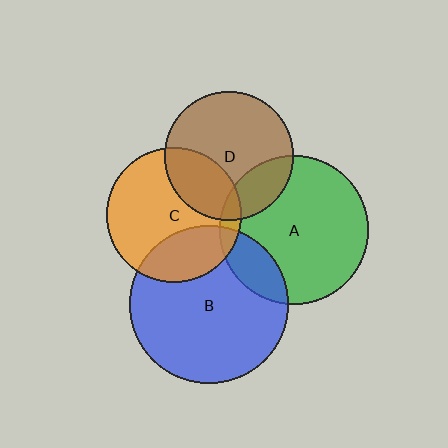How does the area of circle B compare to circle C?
Approximately 1.4 times.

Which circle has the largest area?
Circle B (blue).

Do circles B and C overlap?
Yes.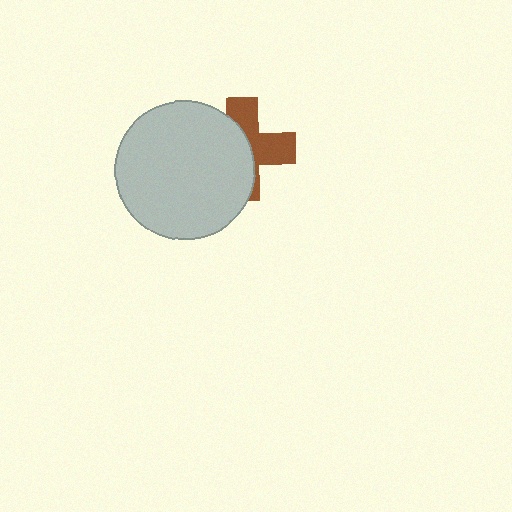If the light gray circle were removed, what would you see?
You would see the complete brown cross.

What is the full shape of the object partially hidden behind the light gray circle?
The partially hidden object is a brown cross.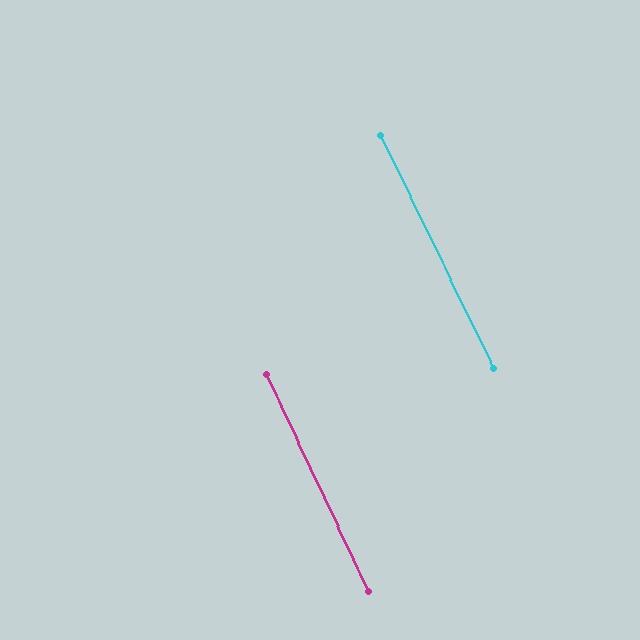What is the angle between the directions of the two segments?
Approximately 1 degree.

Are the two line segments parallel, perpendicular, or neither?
Parallel — their directions differ by only 0.5°.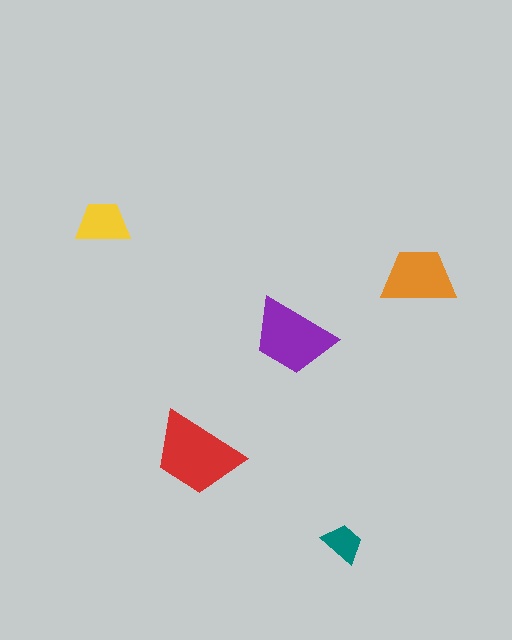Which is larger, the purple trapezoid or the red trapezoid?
The red one.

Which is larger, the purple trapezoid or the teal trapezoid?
The purple one.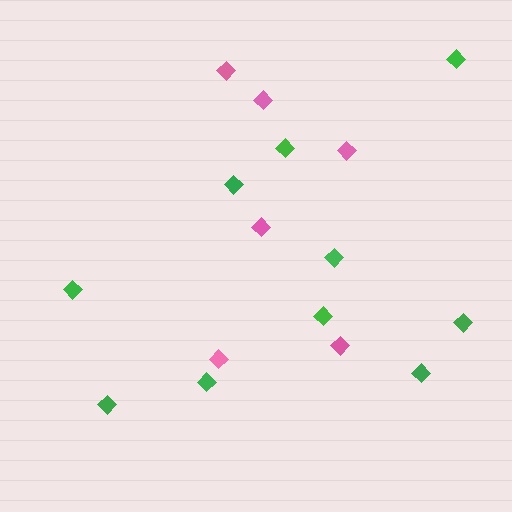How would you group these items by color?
There are 2 groups: one group of green diamonds (10) and one group of pink diamonds (6).